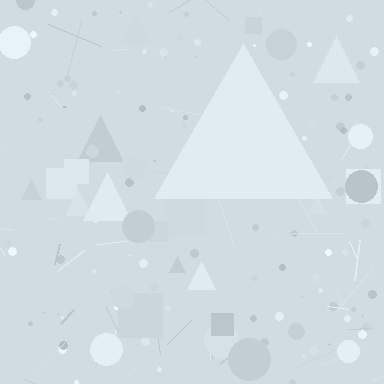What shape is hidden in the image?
A triangle is hidden in the image.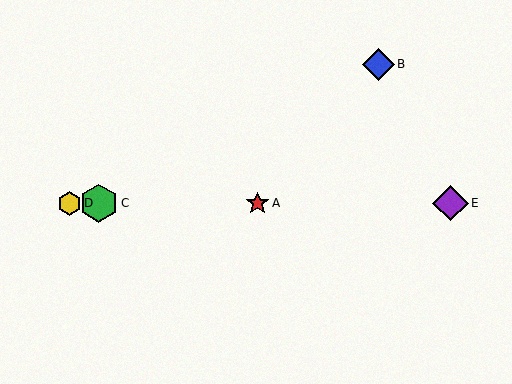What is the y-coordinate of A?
Object A is at y≈203.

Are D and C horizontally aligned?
Yes, both are at y≈203.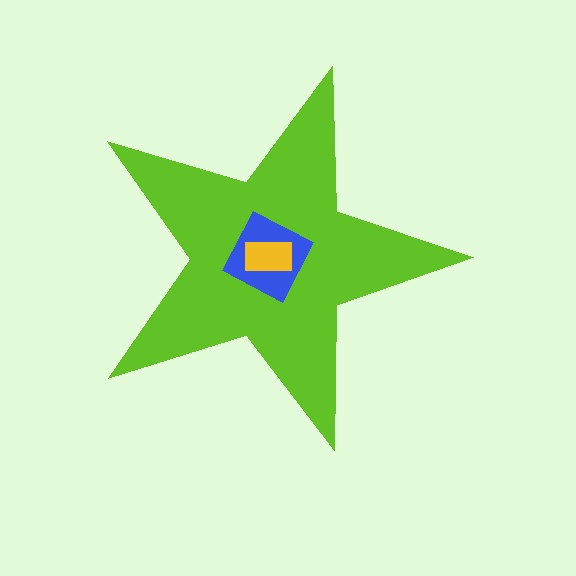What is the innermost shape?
The yellow rectangle.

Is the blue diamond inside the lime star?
Yes.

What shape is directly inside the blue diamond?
The yellow rectangle.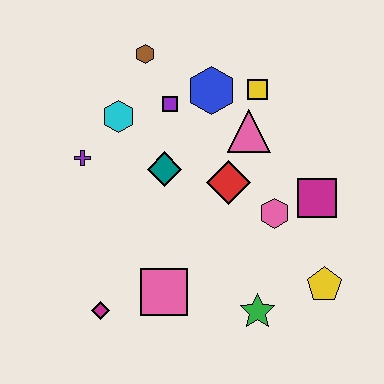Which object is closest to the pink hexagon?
The magenta square is closest to the pink hexagon.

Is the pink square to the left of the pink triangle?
Yes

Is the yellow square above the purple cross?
Yes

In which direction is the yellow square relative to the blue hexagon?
The yellow square is to the right of the blue hexagon.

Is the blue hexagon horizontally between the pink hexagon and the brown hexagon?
Yes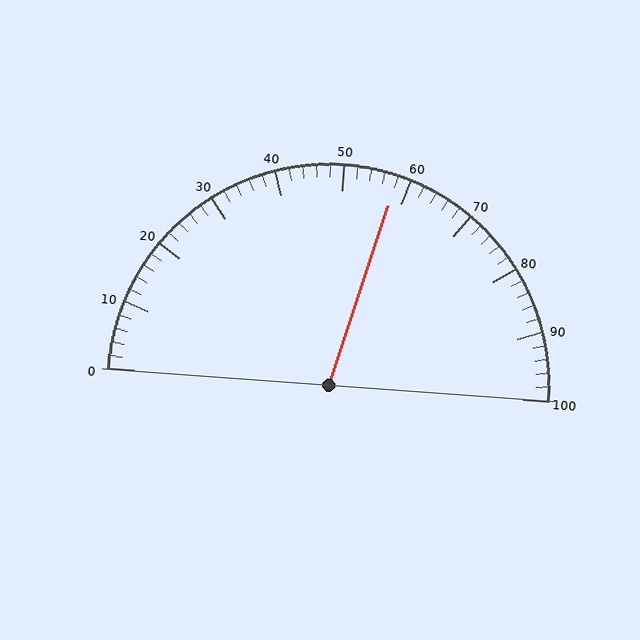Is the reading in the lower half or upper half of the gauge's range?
The reading is in the upper half of the range (0 to 100).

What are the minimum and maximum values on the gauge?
The gauge ranges from 0 to 100.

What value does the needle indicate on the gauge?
The needle indicates approximately 58.